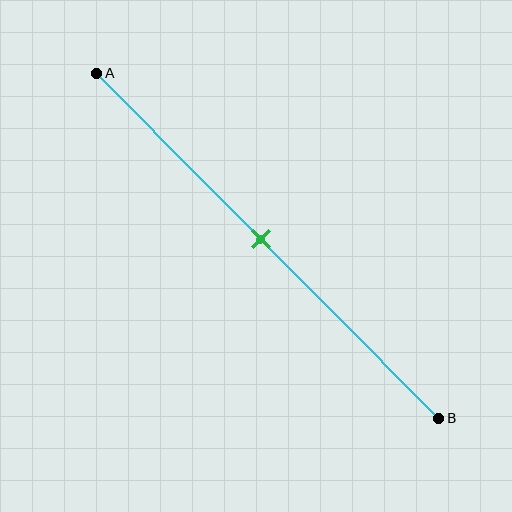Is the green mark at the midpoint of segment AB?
Yes, the mark is approximately at the midpoint.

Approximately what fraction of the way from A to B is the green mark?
The green mark is approximately 50% of the way from A to B.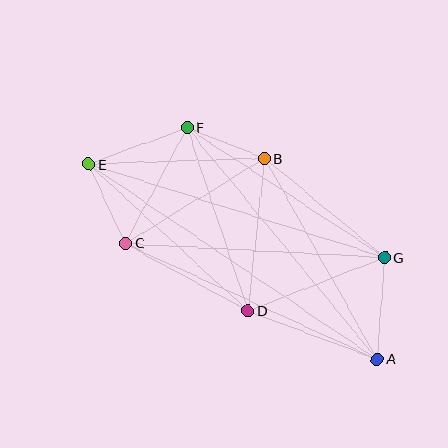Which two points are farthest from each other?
Points A and E are farthest from each other.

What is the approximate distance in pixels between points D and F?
The distance between D and F is approximately 193 pixels.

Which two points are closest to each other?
Points B and F are closest to each other.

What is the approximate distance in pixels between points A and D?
The distance between A and D is approximately 138 pixels.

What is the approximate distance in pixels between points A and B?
The distance between A and B is approximately 230 pixels.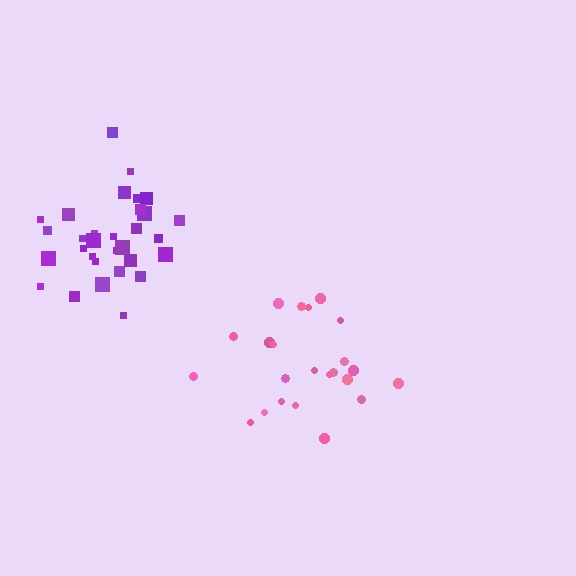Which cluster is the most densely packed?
Purple.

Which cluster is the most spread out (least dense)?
Pink.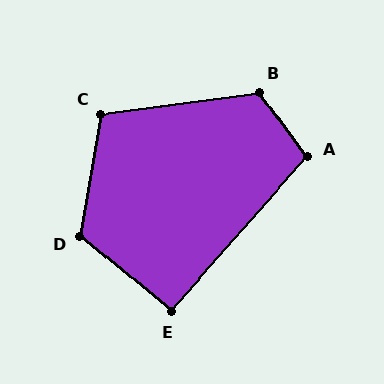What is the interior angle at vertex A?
Approximately 102 degrees (obtuse).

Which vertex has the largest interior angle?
D, at approximately 120 degrees.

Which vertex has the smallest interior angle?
E, at approximately 92 degrees.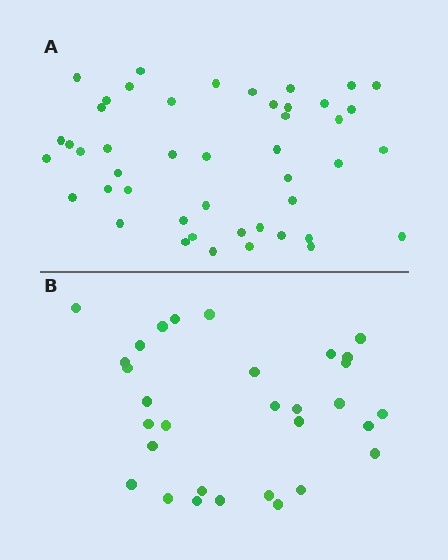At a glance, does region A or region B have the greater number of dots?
Region A (the top region) has more dots.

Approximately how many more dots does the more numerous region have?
Region A has approximately 15 more dots than region B.